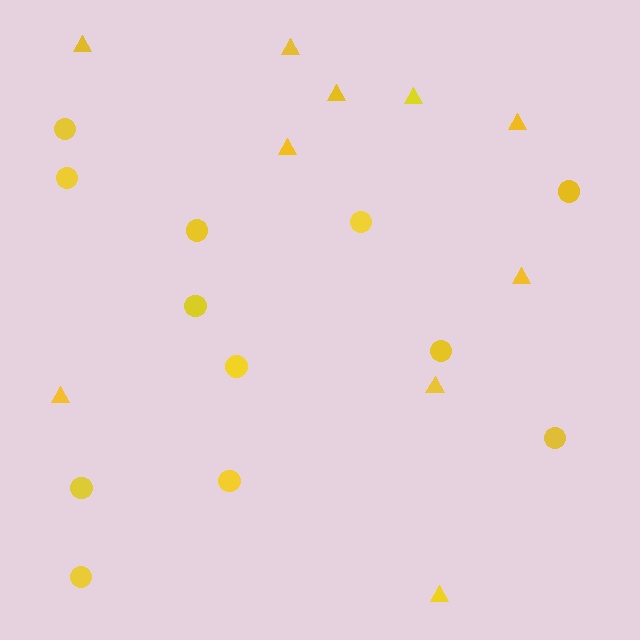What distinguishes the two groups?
There are 2 groups: one group of circles (12) and one group of triangles (10).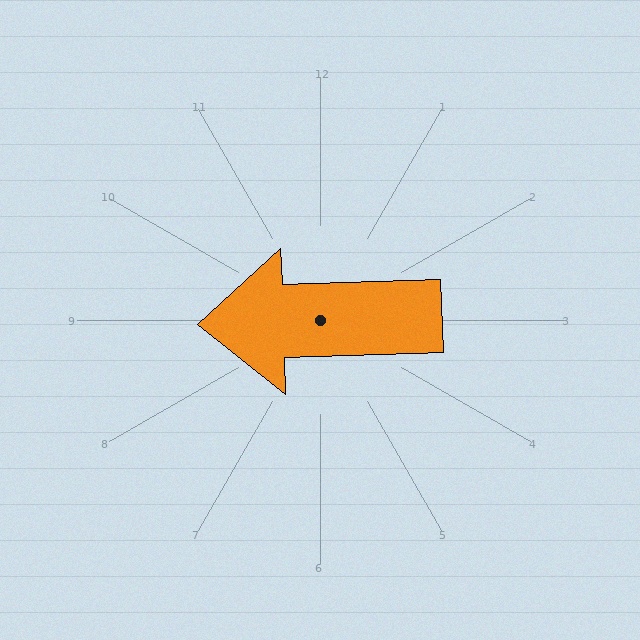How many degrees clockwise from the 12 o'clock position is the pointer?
Approximately 268 degrees.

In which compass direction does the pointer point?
West.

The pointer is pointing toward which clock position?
Roughly 9 o'clock.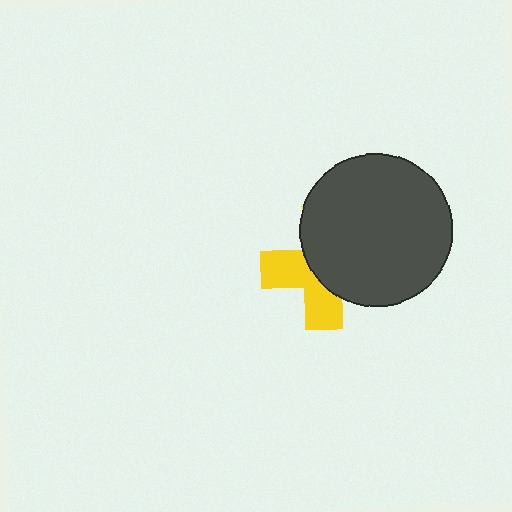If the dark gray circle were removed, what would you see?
You would see the complete yellow cross.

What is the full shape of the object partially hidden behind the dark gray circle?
The partially hidden object is a yellow cross.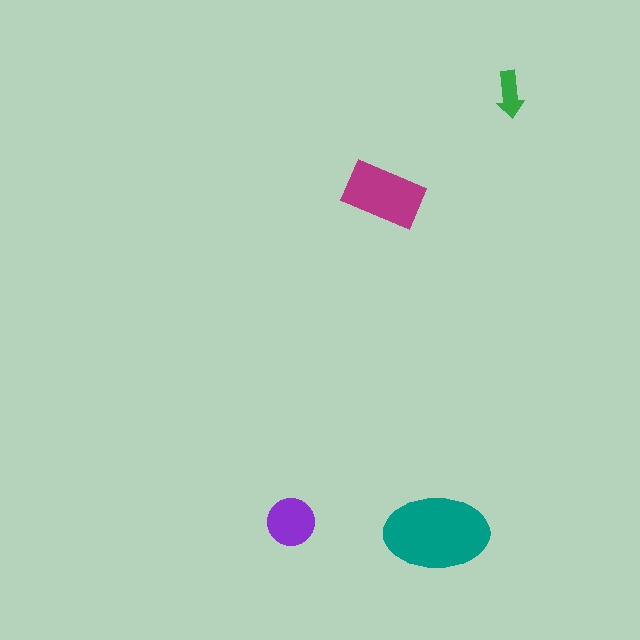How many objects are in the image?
There are 4 objects in the image.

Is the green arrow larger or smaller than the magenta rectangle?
Smaller.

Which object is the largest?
The teal ellipse.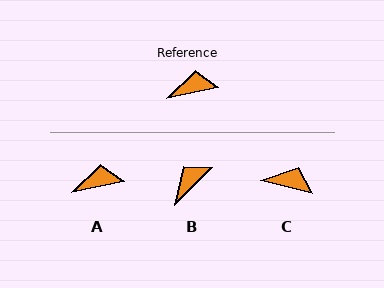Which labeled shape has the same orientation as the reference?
A.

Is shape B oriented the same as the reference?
No, it is off by about 33 degrees.